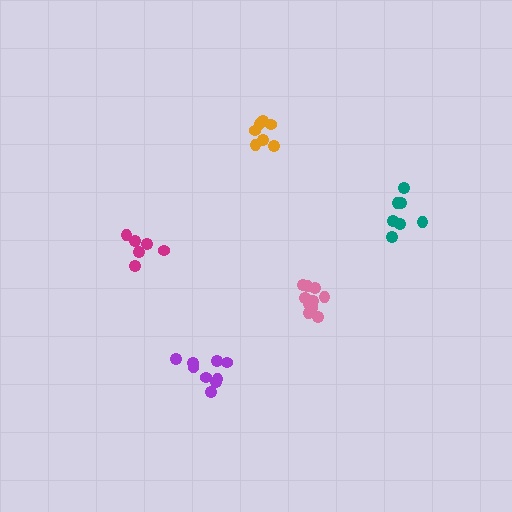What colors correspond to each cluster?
The clusters are colored: pink, magenta, teal, orange, purple.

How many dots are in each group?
Group 1: 11 dots, Group 2: 6 dots, Group 3: 7 dots, Group 4: 7 dots, Group 5: 9 dots (40 total).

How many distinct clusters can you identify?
There are 5 distinct clusters.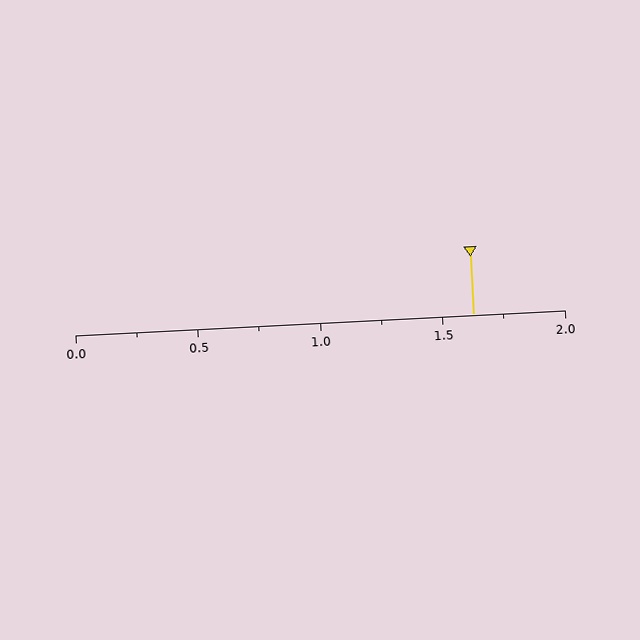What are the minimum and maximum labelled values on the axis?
The axis runs from 0.0 to 2.0.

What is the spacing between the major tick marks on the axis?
The major ticks are spaced 0.5 apart.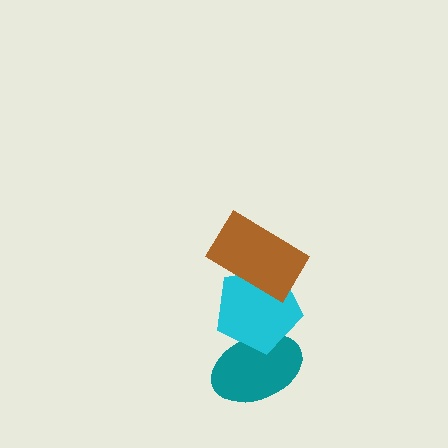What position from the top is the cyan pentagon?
The cyan pentagon is 2nd from the top.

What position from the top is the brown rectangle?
The brown rectangle is 1st from the top.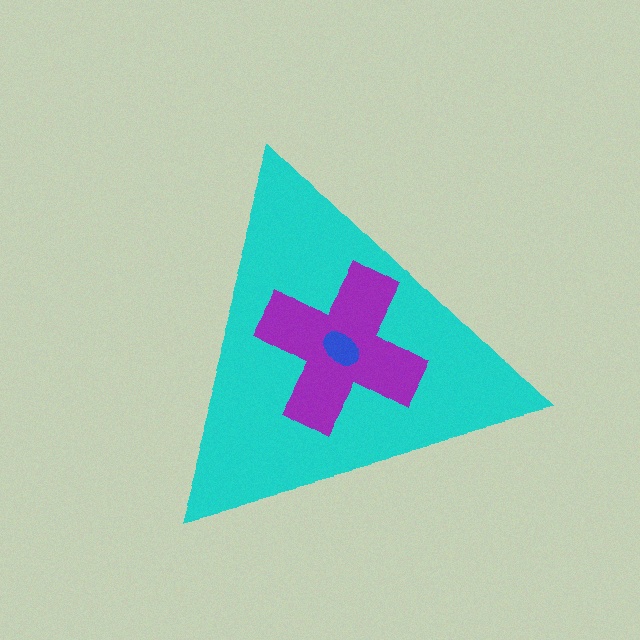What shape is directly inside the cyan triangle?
The purple cross.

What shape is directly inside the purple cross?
The blue ellipse.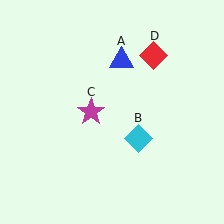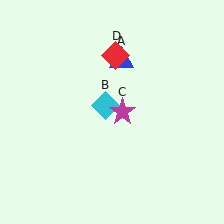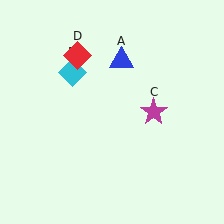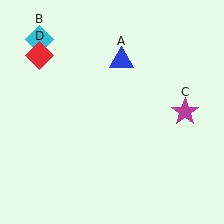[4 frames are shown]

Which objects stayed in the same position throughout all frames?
Blue triangle (object A) remained stationary.